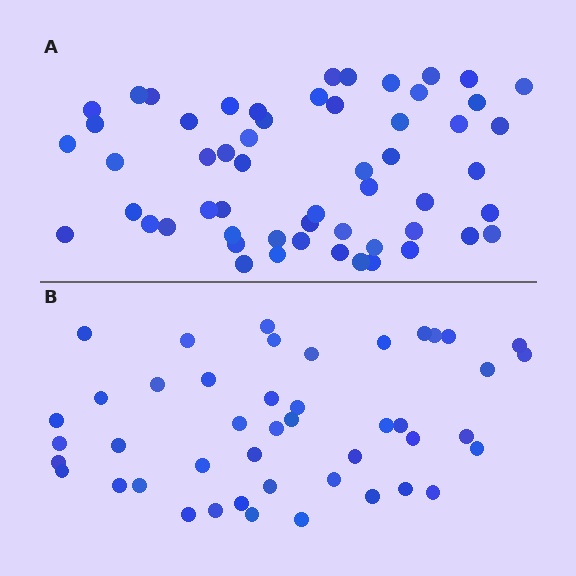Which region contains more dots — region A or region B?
Region A (the top region) has more dots.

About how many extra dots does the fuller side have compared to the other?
Region A has roughly 12 or so more dots than region B.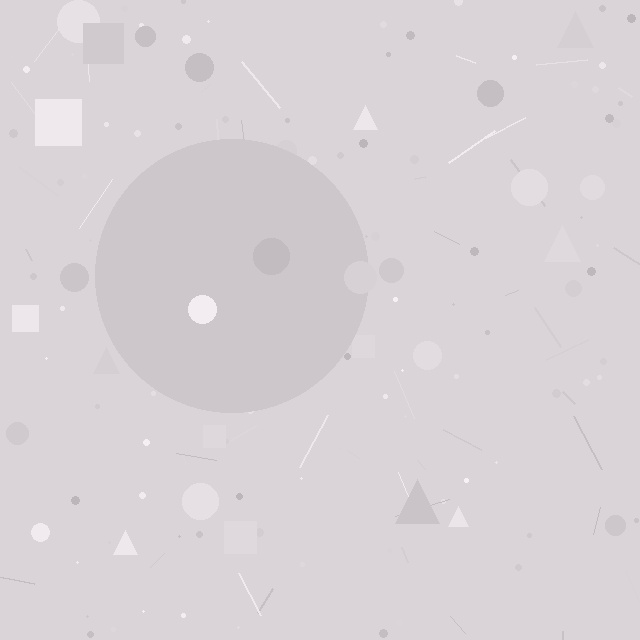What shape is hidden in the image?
A circle is hidden in the image.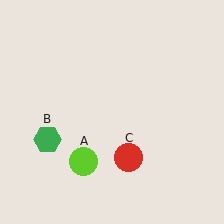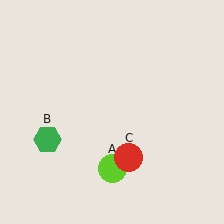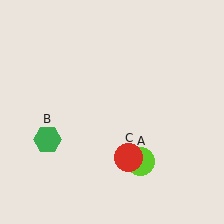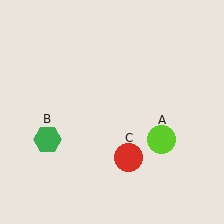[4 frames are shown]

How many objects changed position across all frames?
1 object changed position: lime circle (object A).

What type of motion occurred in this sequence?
The lime circle (object A) rotated counterclockwise around the center of the scene.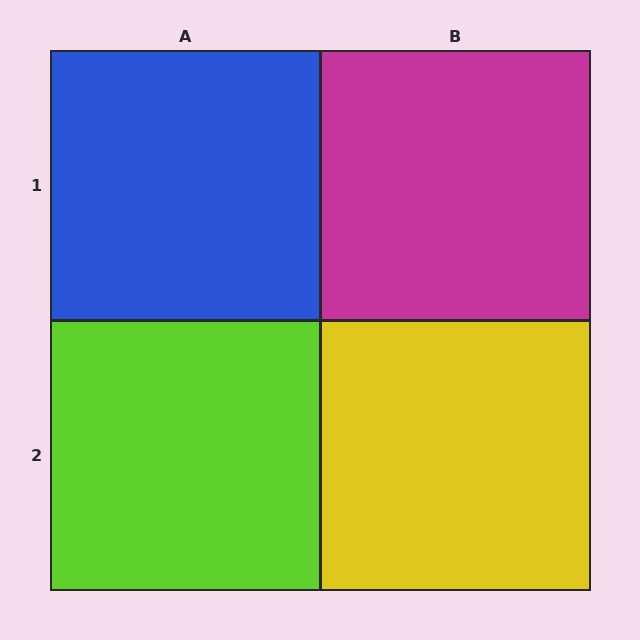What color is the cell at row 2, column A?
Lime.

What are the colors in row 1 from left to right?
Blue, magenta.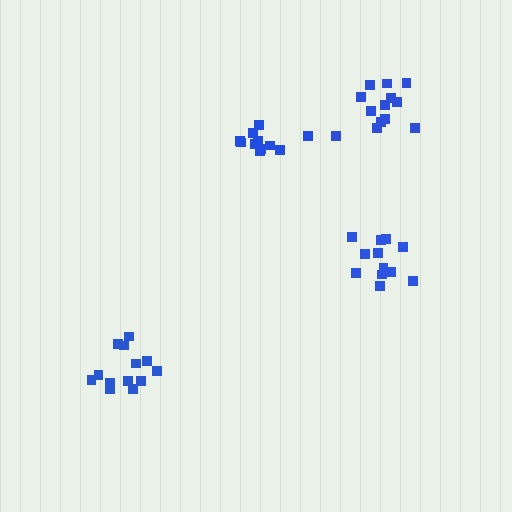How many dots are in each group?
Group 1: 11 dots, Group 2: 12 dots, Group 3: 13 dots, Group 4: 13 dots (49 total).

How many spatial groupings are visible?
There are 4 spatial groupings.